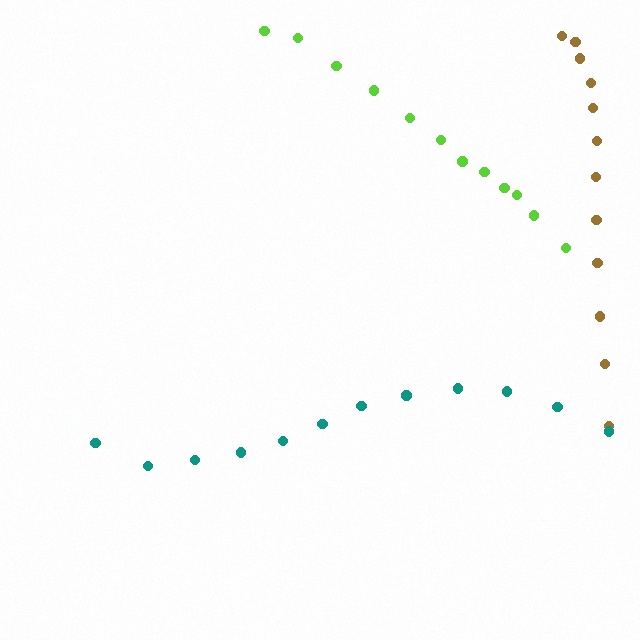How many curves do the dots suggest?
There are 3 distinct paths.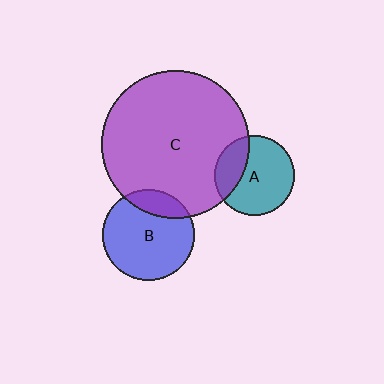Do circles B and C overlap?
Yes.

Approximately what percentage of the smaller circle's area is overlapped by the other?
Approximately 20%.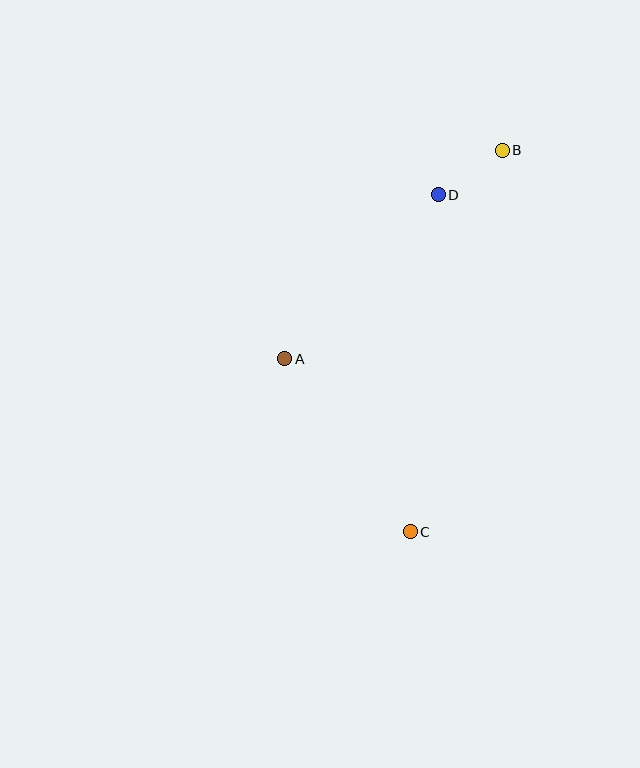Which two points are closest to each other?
Points B and D are closest to each other.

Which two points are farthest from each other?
Points B and C are farthest from each other.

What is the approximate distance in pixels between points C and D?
The distance between C and D is approximately 338 pixels.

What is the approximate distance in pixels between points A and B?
The distance between A and B is approximately 301 pixels.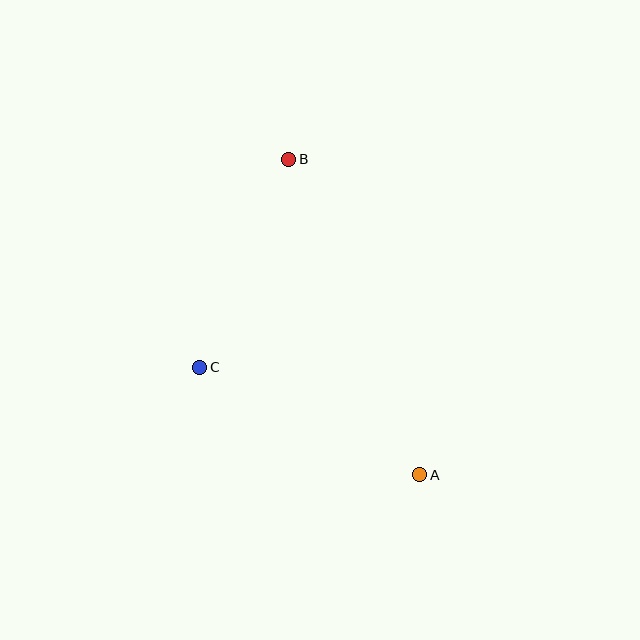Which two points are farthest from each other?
Points A and B are farthest from each other.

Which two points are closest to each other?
Points B and C are closest to each other.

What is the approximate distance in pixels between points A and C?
The distance between A and C is approximately 245 pixels.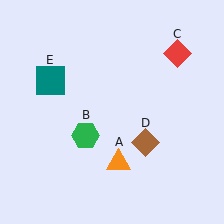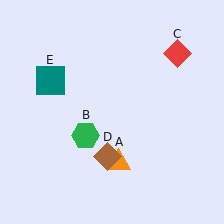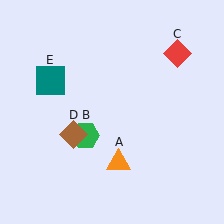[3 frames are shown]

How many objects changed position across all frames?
1 object changed position: brown diamond (object D).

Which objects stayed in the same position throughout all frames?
Orange triangle (object A) and green hexagon (object B) and red diamond (object C) and teal square (object E) remained stationary.